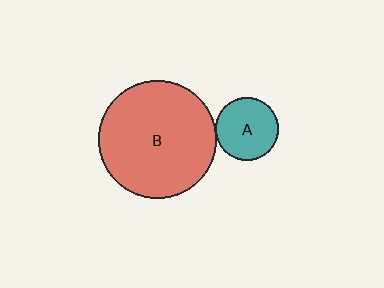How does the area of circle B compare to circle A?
Approximately 3.4 times.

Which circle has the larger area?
Circle B (red).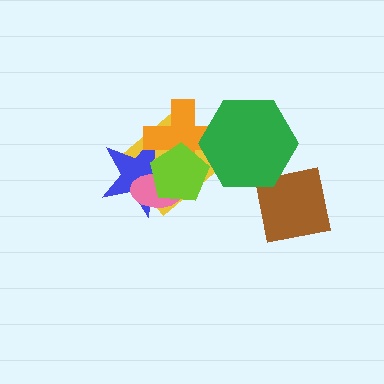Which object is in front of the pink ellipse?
The lime pentagon is in front of the pink ellipse.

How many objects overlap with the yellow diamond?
4 objects overlap with the yellow diamond.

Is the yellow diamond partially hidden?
Yes, it is partially covered by another shape.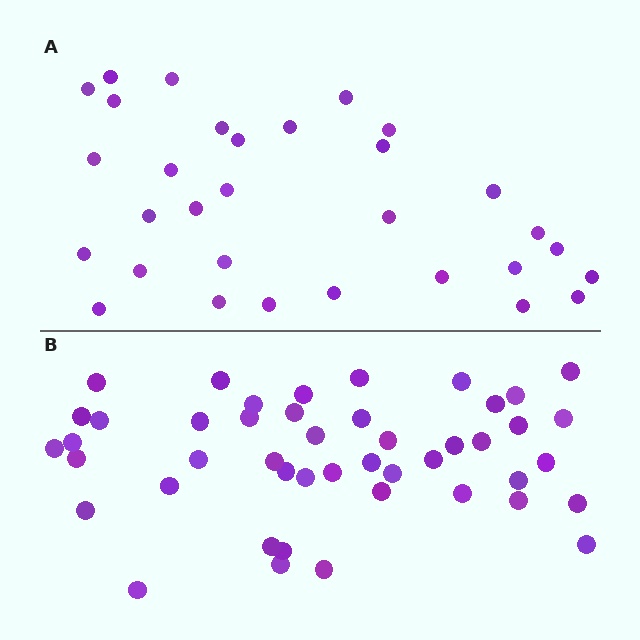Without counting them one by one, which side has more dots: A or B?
Region B (the bottom region) has more dots.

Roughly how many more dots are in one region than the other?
Region B has approximately 15 more dots than region A.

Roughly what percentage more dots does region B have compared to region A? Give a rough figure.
About 50% more.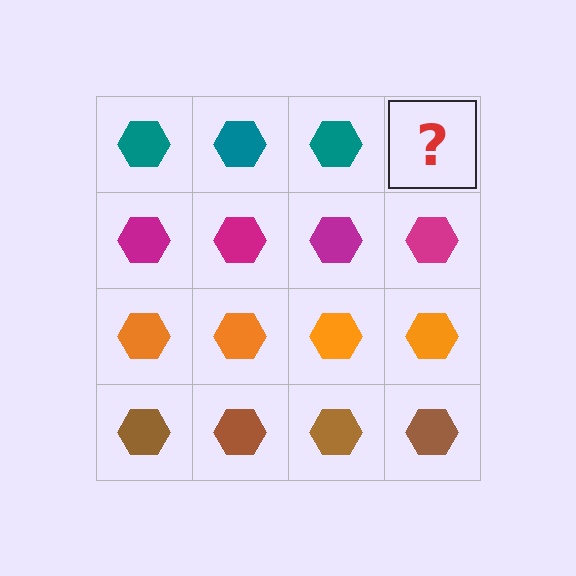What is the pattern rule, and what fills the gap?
The rule is that each row has a consistent color. The gap should be filled with a teal hexagon.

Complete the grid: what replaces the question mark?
The question mark should be replaced with a teal hexagon.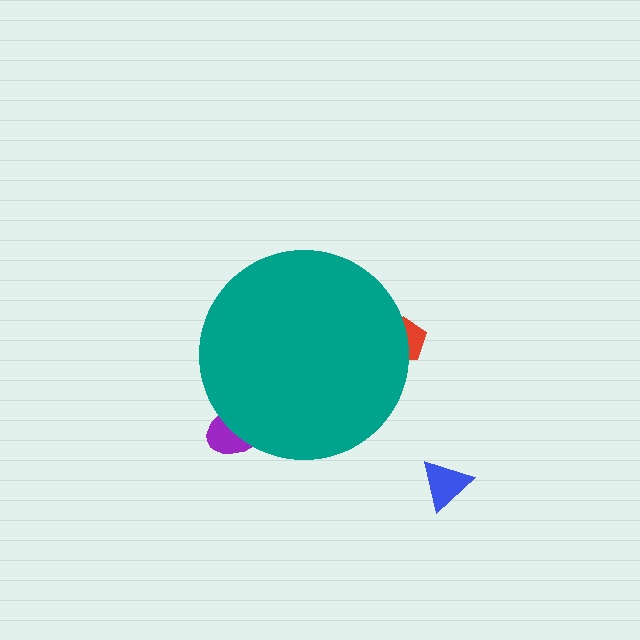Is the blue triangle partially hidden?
No, the blue triangle is fully visible.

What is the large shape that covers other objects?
A teal circle.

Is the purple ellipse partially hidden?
Yes, the purple ellipse is partially hidden behind the teal circle.